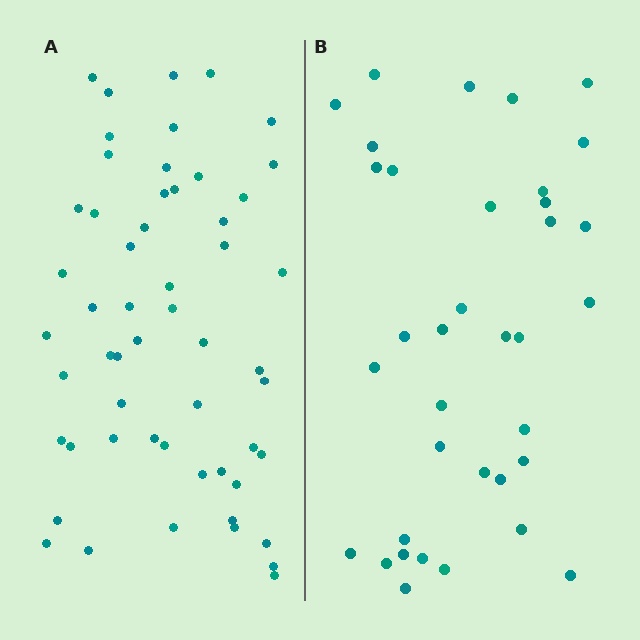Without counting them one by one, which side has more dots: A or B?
Region A (the left region) has more dots.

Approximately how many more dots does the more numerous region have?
Region A has approximately 20 more dots than region B.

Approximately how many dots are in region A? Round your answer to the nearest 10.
About 60 dots. (The exact count is 55, which rounds to 60.)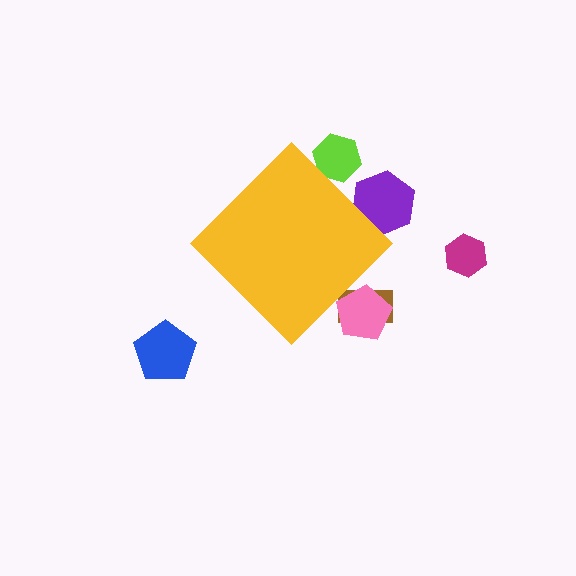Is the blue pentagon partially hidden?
No, the blue pentagon is fully visible.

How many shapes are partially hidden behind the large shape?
4 shapes are partially hidden.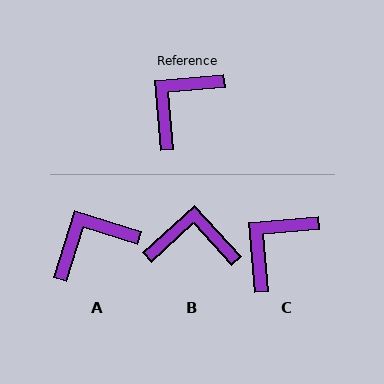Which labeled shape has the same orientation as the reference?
C.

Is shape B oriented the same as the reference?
No, it is off by about 52 degrees.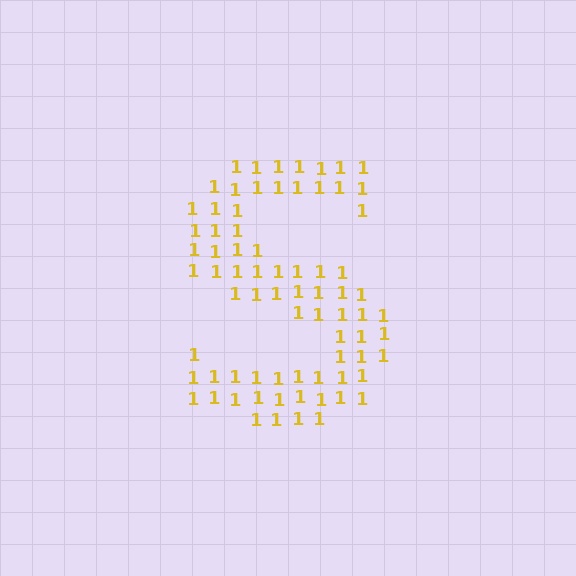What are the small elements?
The small elements are digit 1's.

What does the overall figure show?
The overall figure shows the letter S.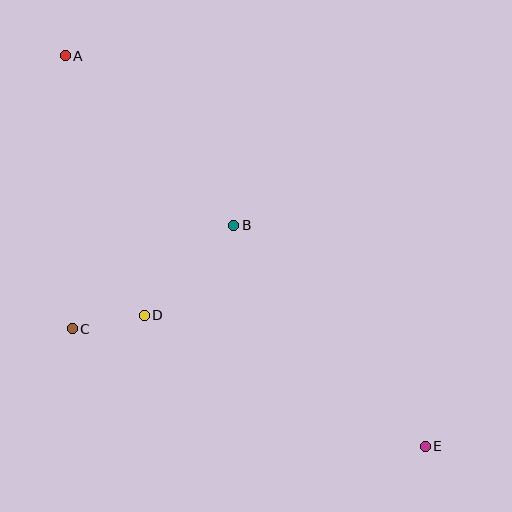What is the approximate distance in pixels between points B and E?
The distance between B and E is approximately 292 pixels.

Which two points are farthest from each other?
Points A and E are farthest from each other.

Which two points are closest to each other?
Points C and D are closest to each other.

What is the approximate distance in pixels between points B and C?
The distance between B and C is approximately 192 pixels.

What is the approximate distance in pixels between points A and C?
The distance between A and C is approximately 273 pixels.